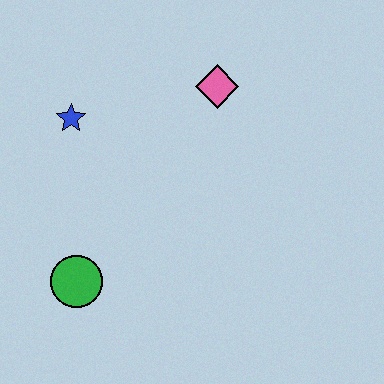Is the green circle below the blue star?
Yes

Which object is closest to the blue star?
The pink diamond is closest to the blue star.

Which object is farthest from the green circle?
The pink diamond is farthest from the green circle.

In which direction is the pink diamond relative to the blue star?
The pink diamond is to the right of the blue star.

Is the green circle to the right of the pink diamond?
No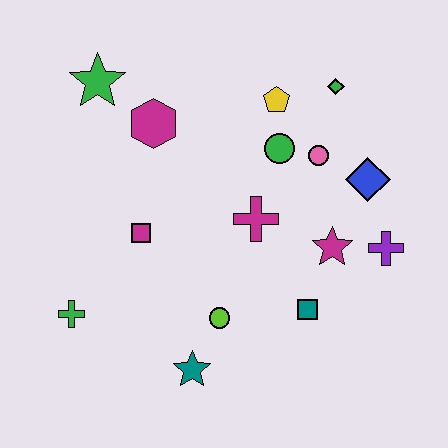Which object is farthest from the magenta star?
The green star is farthest from the magenta star.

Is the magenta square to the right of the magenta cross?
No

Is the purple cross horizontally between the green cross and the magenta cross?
No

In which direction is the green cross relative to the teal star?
The green cross is to the left of the teal star.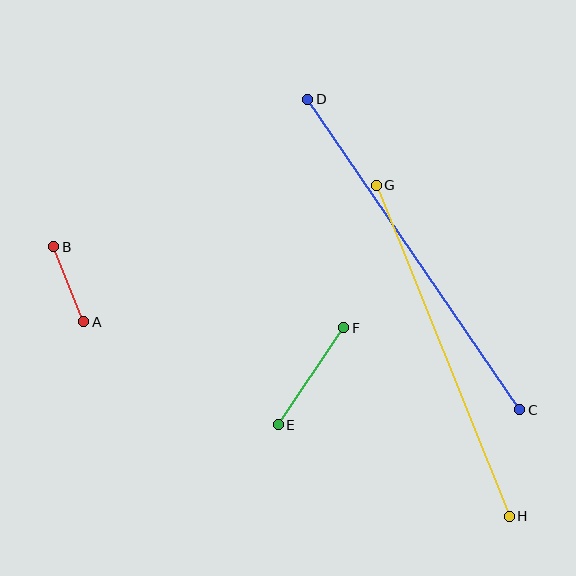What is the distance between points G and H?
The distance is approximately 357 pixels.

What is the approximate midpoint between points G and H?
The midpoint is at approximately (443, 351) pixels.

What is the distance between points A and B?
The distance is approximately 80 pixels.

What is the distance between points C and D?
The distance is approximately 376 pixels.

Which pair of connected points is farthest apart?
Points C and D are farthest apart.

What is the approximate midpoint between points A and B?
The midpoint is at approximately (69, 284) pixels.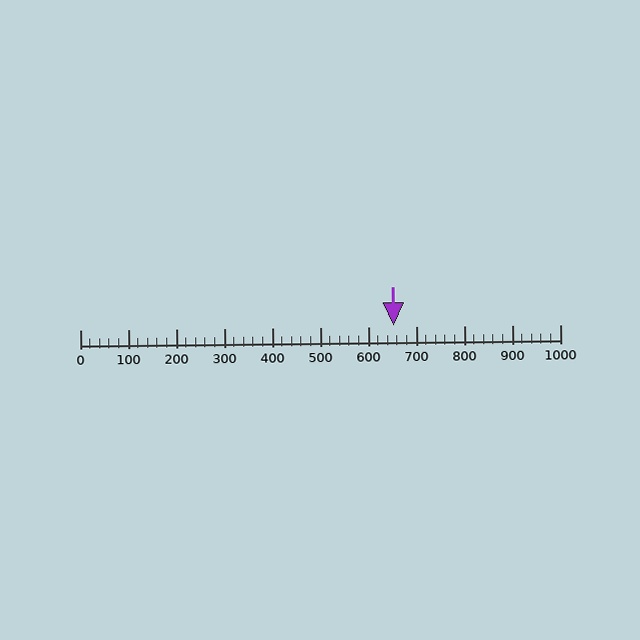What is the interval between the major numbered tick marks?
The major tick marks are spaced 100 units apart.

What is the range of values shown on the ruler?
The ruler shows values from 0 to 1000.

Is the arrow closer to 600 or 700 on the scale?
The arrow is closer to 700.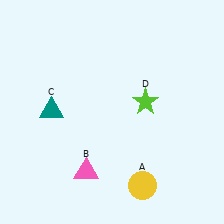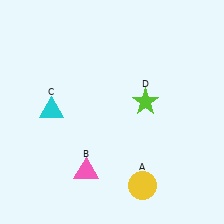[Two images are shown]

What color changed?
The triangle (C) changed from teal in Image 1 to cyan in Image 2.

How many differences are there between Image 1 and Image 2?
There is 1 difference between the two images.